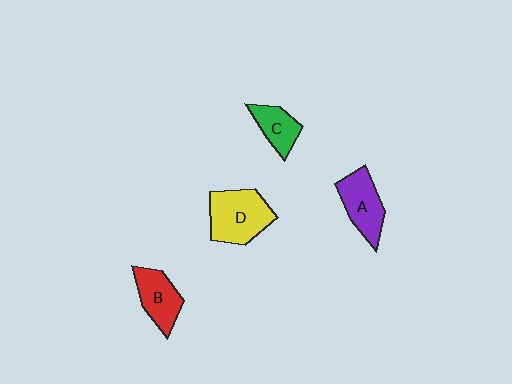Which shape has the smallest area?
Shape C (green).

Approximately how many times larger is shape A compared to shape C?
Approximately 1.4 times.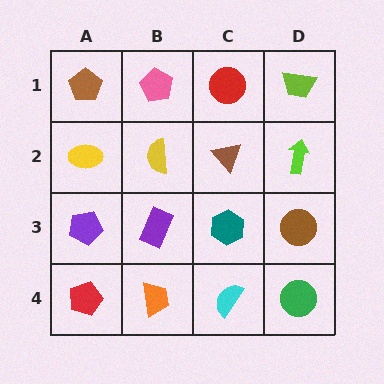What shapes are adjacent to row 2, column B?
A pink pentagon (row 1, column B), a purple rectangle (row 3, column B), a yellow ellipse (row 2, column A), a brown triangle (row 2, column C).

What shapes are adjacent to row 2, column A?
A brown pentagon (row 1, column A), a purple pentagon (row 3, column A), a yellow semicircle (row 2, column B).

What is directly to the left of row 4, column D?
A cyan semicircle.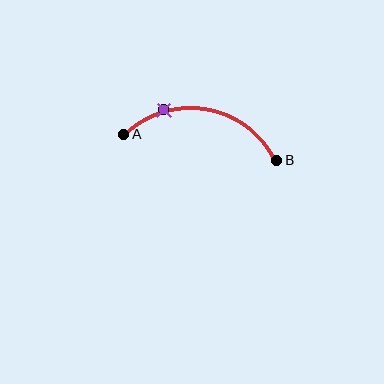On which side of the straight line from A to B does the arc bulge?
The arc bulges above the straight line connecting A and B.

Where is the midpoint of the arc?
The arc midpoint is the point on the curve farthest from the straight line joining A and B. It sits above that line.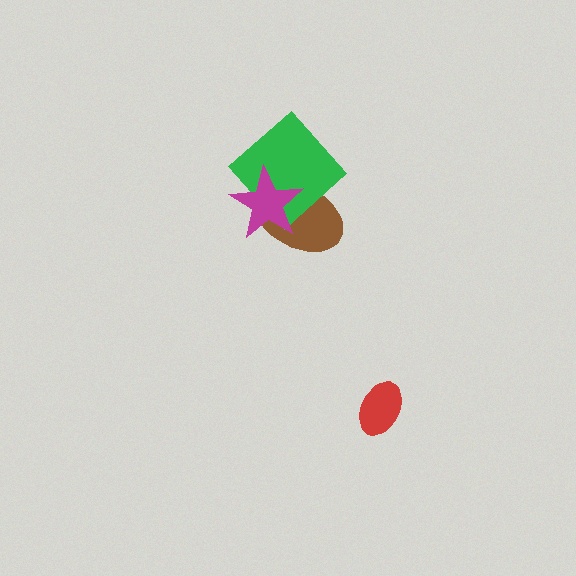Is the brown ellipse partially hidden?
Yes, it is partially covered by another shape.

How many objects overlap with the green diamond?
2 objects overlap with the green diamond.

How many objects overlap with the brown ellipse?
2 objects overlap with the brown ellipse.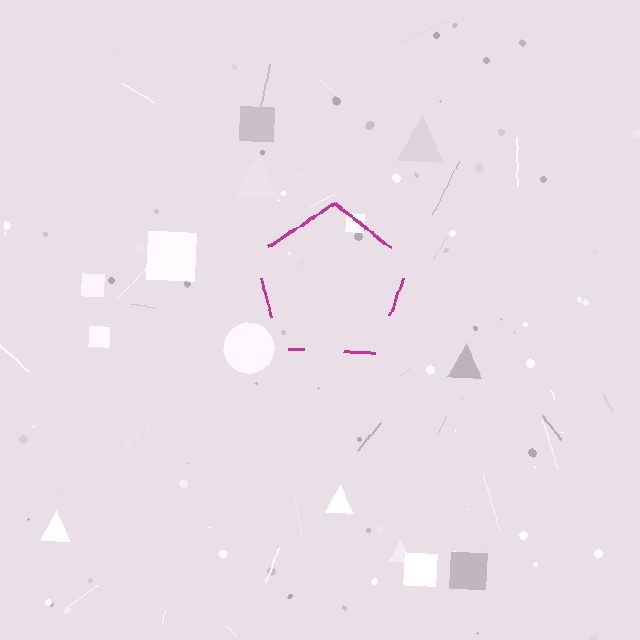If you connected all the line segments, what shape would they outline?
They would outline a pentagon.